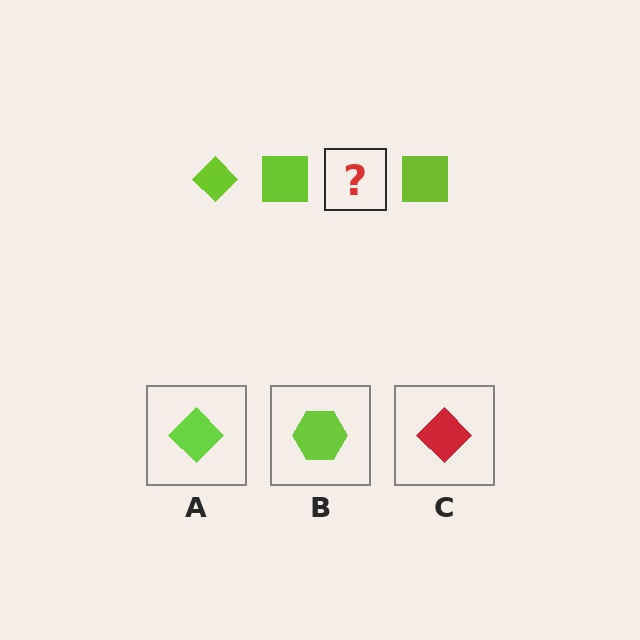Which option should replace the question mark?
Option A.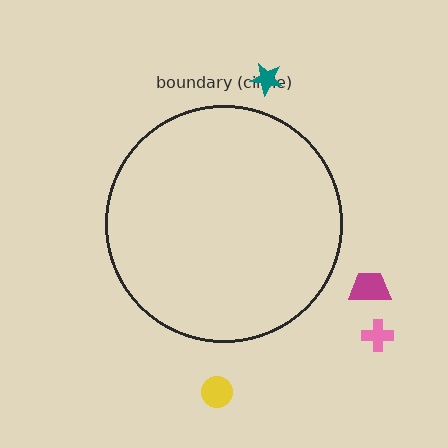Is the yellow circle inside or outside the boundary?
Outside.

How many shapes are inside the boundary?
0 inside, 4 outside.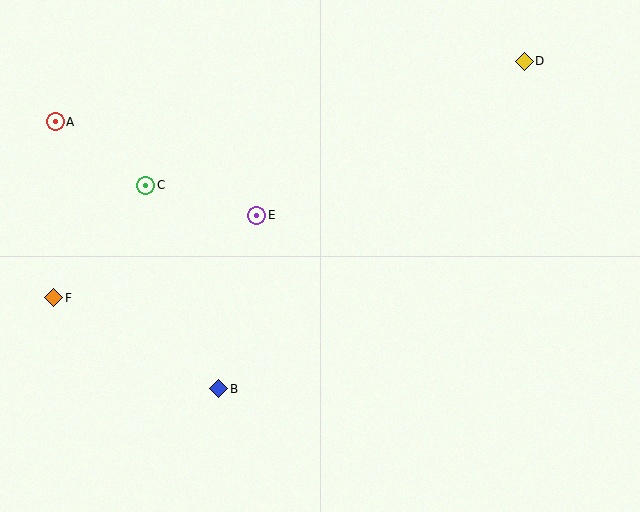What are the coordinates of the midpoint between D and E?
The midpoint between D and E is at (391, 138).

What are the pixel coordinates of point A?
Point A is at (55, 122).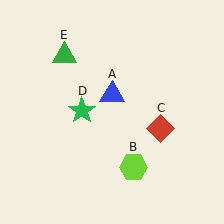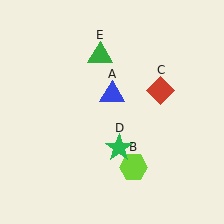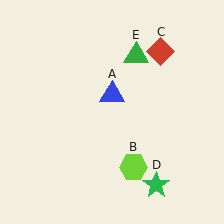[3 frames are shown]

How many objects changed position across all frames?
3 objects changed position: red diamond (object C), green star (object D), green triangle (object E).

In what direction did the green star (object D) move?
The green star (object D) moved down and to the right.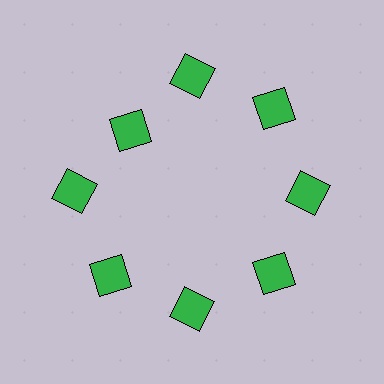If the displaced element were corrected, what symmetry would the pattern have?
It would have 8-fold rotational symmetry — the pattern would map onto itself every 45 degrees.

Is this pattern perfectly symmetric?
No. The 8 green squares are arranged in a ring, but one element near the 10 o'clock position is pulled inward toward the center, breaking the 8-fold rotational symmetry.